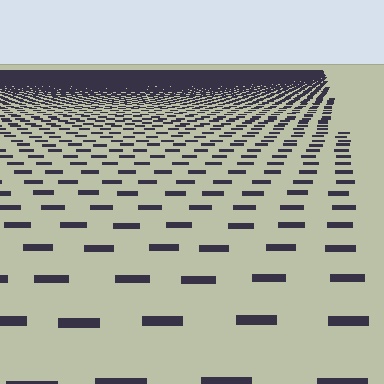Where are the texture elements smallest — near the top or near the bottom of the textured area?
Near the top.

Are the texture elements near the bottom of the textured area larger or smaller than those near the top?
Larger. Near the bottom, elements are closer to the viewer and appear at a bigger on-screen size.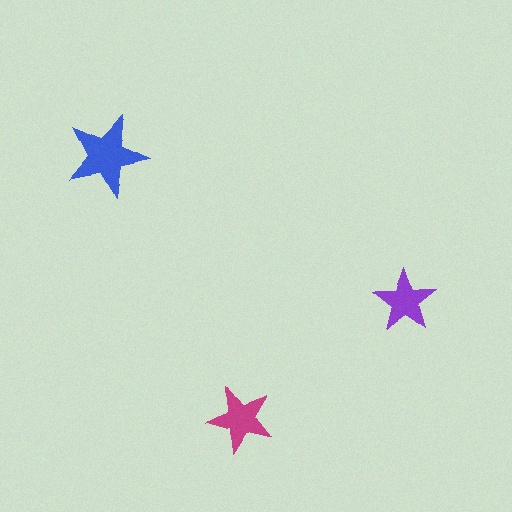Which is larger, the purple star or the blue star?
The blue one.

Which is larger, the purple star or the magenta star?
The magenta one.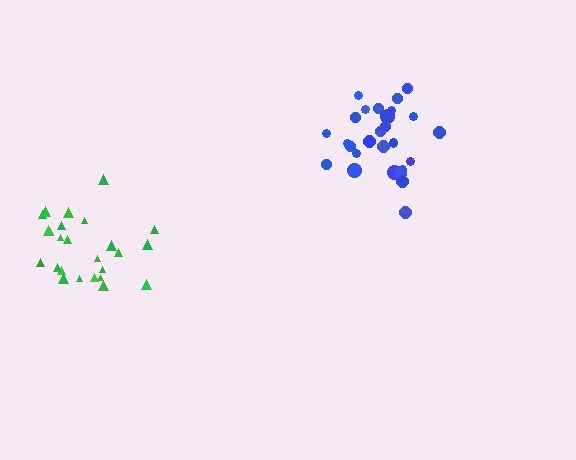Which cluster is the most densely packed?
Green.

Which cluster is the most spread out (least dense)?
Blue.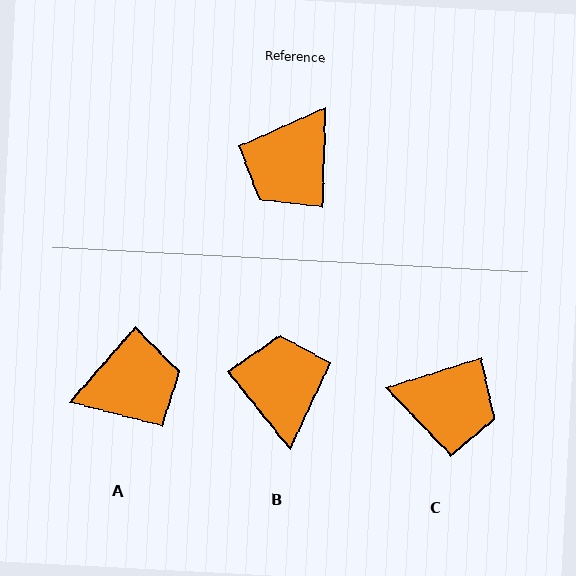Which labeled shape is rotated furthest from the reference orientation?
A, about 141 degrees away.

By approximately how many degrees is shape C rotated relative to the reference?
Approximately 110 degrees counter-clockwise.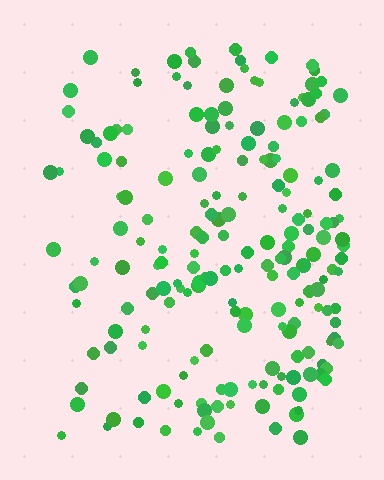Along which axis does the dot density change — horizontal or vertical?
Horizontal.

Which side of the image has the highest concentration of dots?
The right.